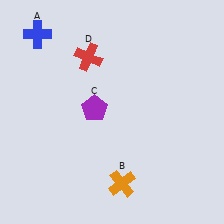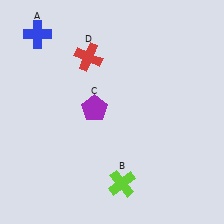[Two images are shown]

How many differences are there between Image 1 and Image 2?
There is 1 difference between the two images.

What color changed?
The cross (B) changed from orange in Image 1 to lime in Image 2.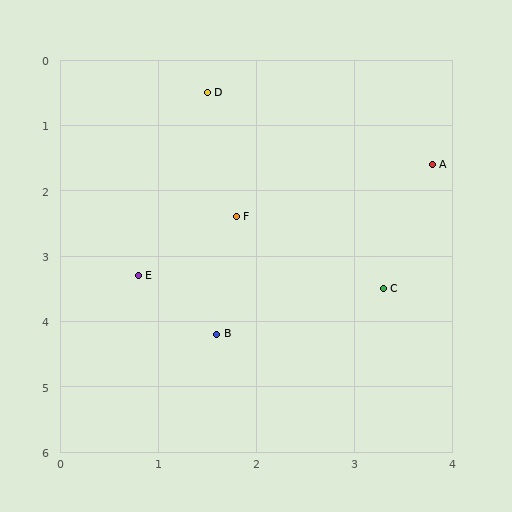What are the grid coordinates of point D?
Point D is at approximately (1.5, 0.5).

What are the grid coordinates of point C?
Point C is at approximately (3.3, 3.5).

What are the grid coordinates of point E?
Point E is at approximately (0.8, 3.3).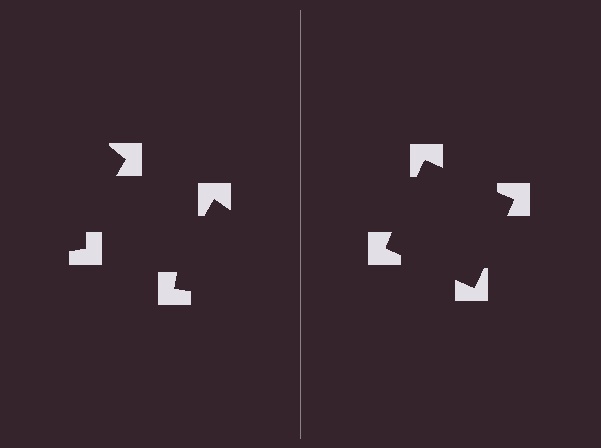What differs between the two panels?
The notched squares are positioned identically on both sides; only the wedge orientations differ. On the right they align to a square; on the left they are misaligned.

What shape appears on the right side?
An illusory square.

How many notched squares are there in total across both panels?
8 — 4 on each side.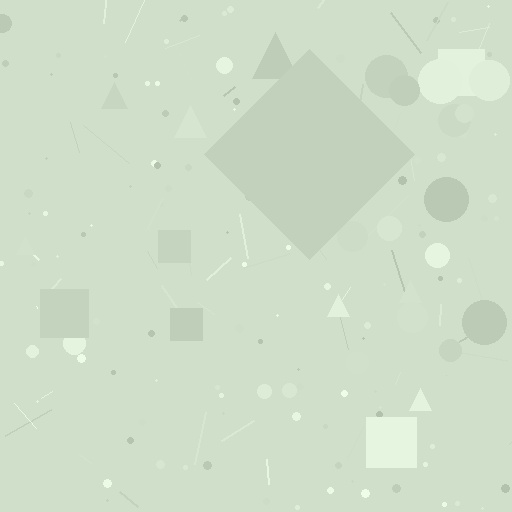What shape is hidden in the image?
A diamond is hidden in the image.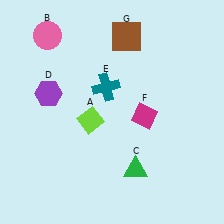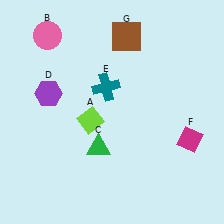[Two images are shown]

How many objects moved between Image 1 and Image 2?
2 objects moved between the two images.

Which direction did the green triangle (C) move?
The green triangle (C) moved left.